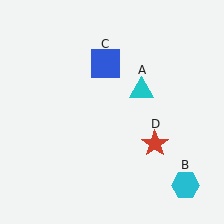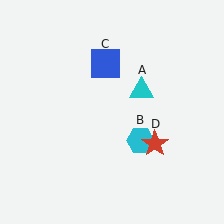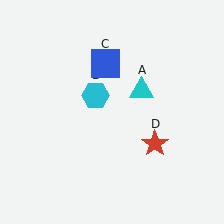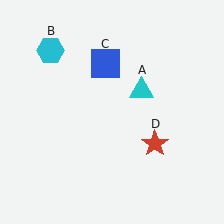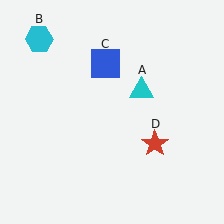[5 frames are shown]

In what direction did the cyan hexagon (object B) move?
The cyan hexagon (object B) moved up and to the left.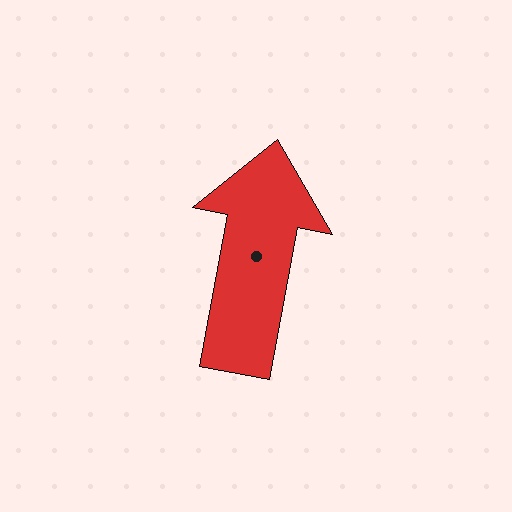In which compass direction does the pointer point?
North.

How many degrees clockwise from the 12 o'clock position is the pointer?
Approximately 11 degrees.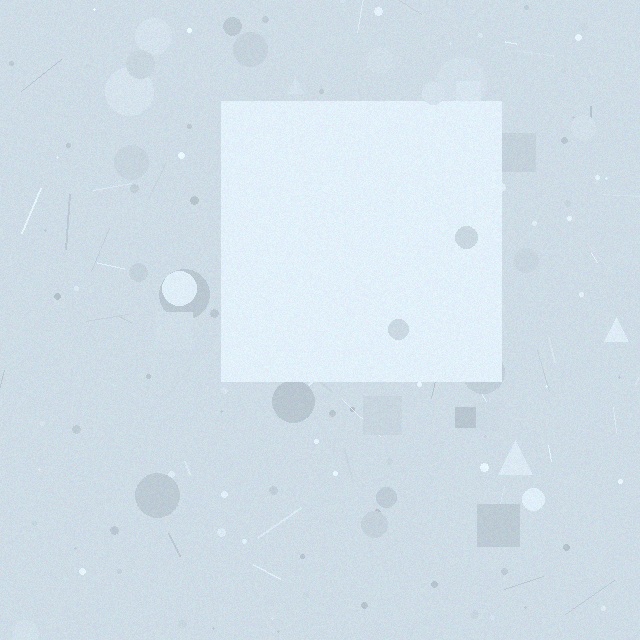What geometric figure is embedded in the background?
A square is embedded in the background.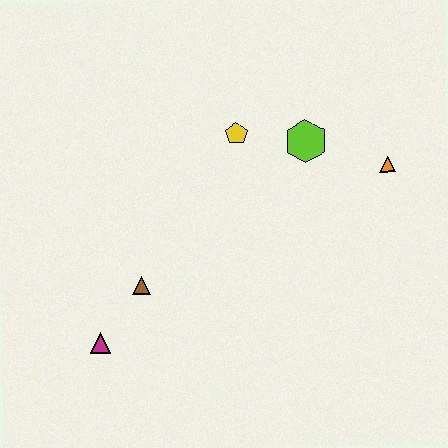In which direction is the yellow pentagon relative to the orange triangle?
The yellow pentagon is to the left of the orange triangle.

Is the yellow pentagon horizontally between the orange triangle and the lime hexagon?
No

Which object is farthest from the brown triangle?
The orange triangle is farthest from the brown triangle.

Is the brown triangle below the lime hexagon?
Yes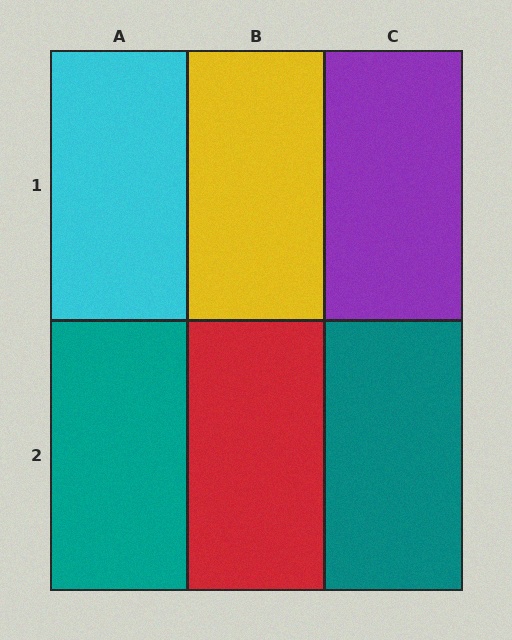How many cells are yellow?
1 cell is yellow.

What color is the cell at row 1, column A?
Cyan.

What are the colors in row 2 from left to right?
Teal, red, teal.